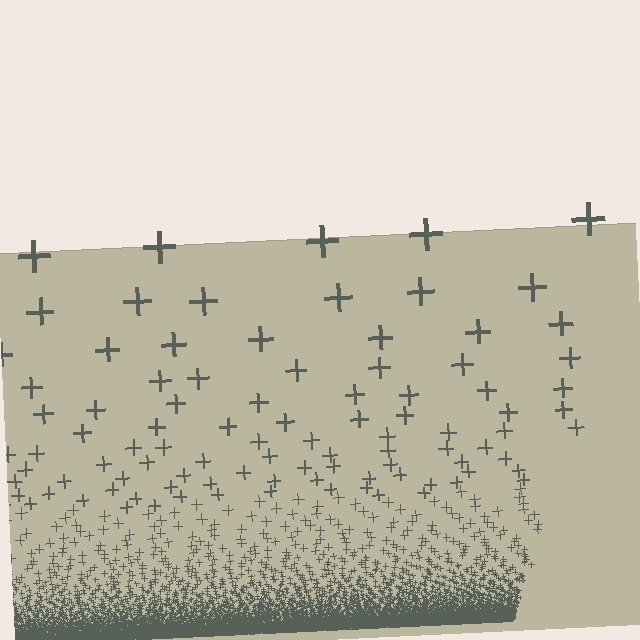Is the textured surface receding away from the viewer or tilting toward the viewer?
The surface appears to tilt toward the viewer. Texture elements get larger and sparser toward the top.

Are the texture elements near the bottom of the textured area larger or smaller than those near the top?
Smaller. The gradient is inverted — elements near the bottom are smaller and denser.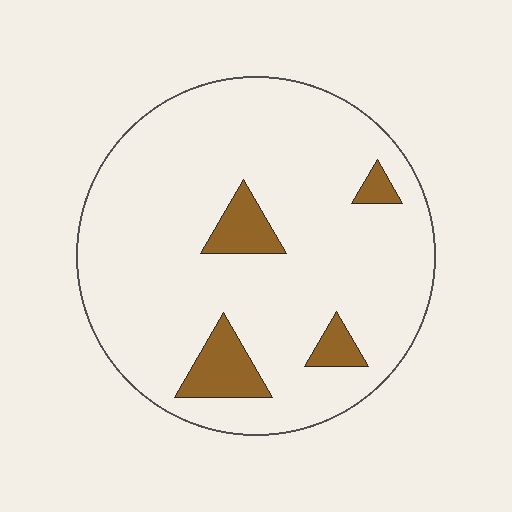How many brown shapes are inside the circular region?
4.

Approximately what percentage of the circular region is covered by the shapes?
Approximately 10%.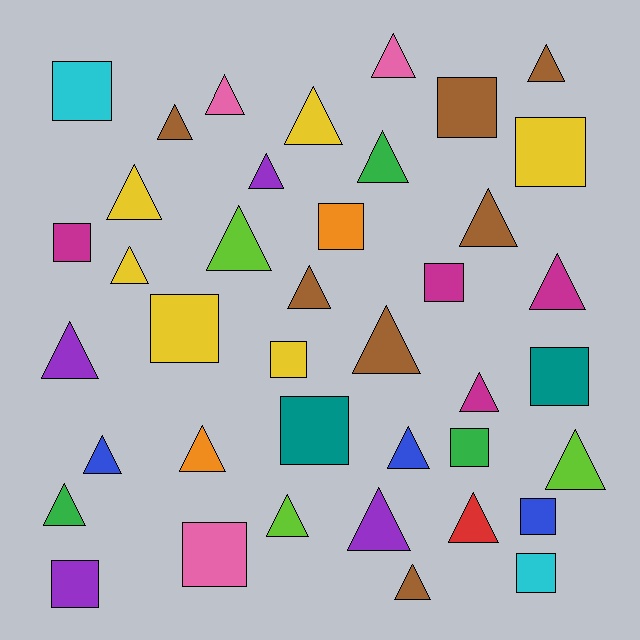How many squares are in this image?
There are 15 squares.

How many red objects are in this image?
There is 1 red object.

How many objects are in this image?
There are 40 objects.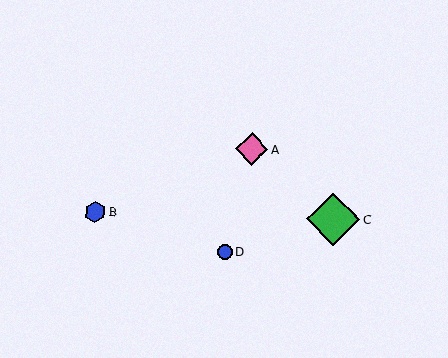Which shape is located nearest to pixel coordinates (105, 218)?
The blue hexagon (labeled B) at (95, 212) is nearest to that location.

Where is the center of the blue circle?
The center of the blue circle is at (225, 252).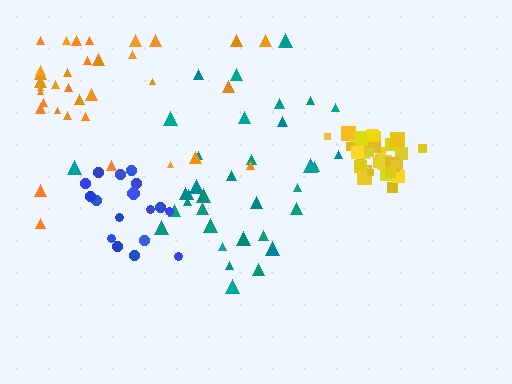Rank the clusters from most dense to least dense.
yellow, blue, teal, orange.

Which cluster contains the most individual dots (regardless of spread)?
Teal (35).